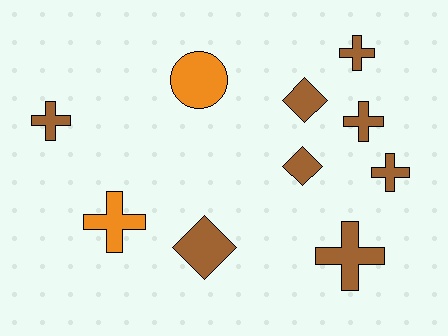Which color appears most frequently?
Brown, with 8 objects.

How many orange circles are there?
There is 1 orange circle.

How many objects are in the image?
There are 10 objects.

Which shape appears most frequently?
Cross, with 6 objects.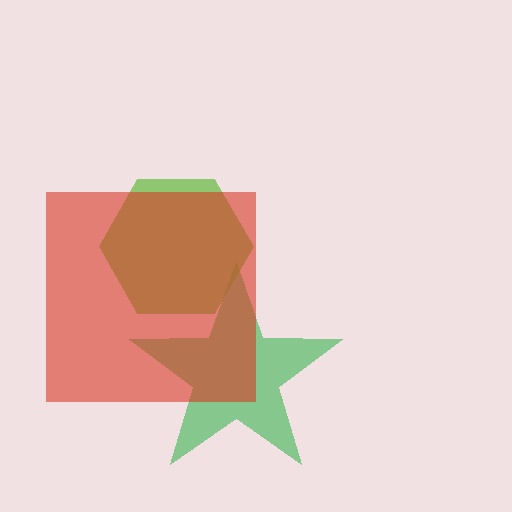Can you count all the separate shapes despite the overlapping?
Yes, there are 3 separate shapes.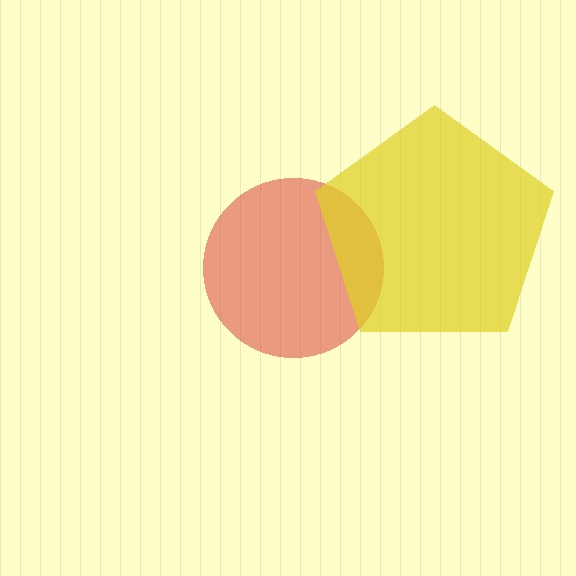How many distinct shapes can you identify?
There are 2 distinct shapes: a red circle, a yellow pentagon.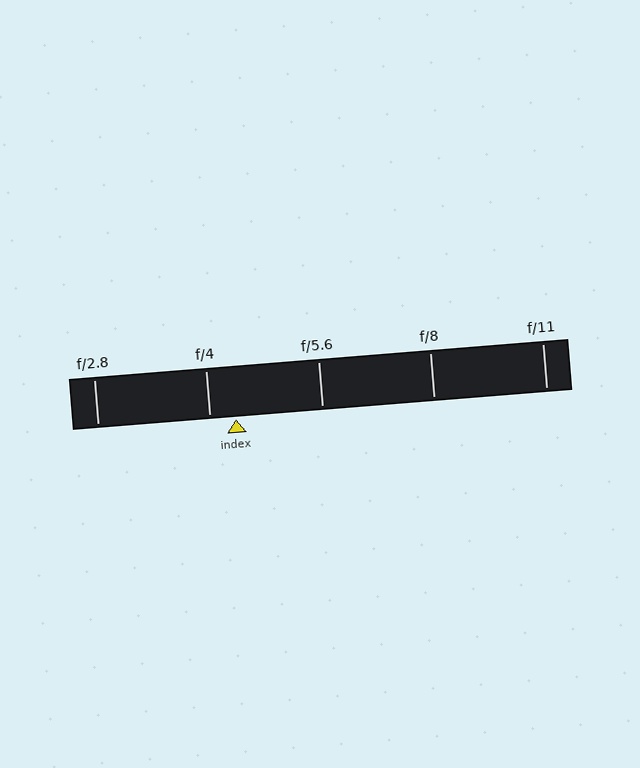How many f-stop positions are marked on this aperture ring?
There are 5 f-stop positions marked.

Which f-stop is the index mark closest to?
The index mark is closest to f/4.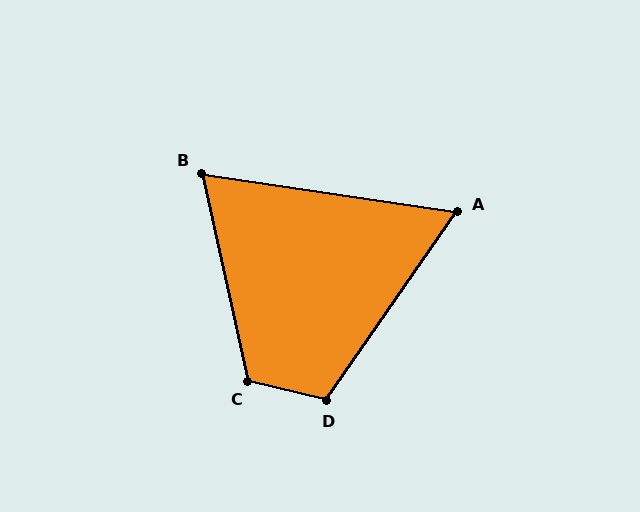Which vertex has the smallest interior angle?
A, at approximately 64 degrees.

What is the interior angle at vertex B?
Approximately 69 degrees (acute).